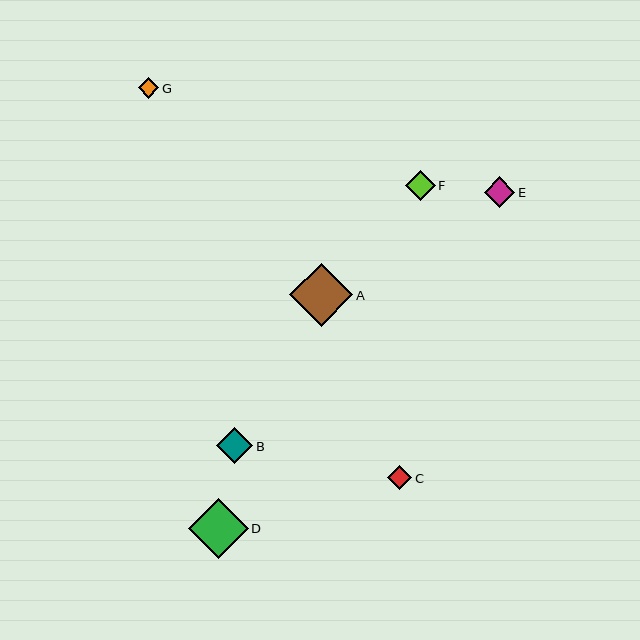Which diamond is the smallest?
Diamond G is the smallest with a size of approximately 21 pixels.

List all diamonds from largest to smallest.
From largest to smallest: A, D, B, E, F, C, G.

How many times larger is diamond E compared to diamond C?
Diamond E is approximately 1.3 times the size of diamond C.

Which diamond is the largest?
Diamond A is the largest with a size of approximately 63 pixels.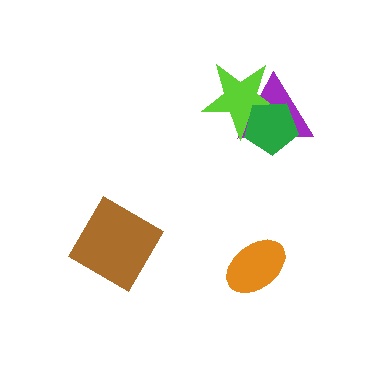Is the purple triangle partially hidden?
Yes, it is partially covered by another shape.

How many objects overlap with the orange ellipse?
0 objects overlap with the orange ellipse.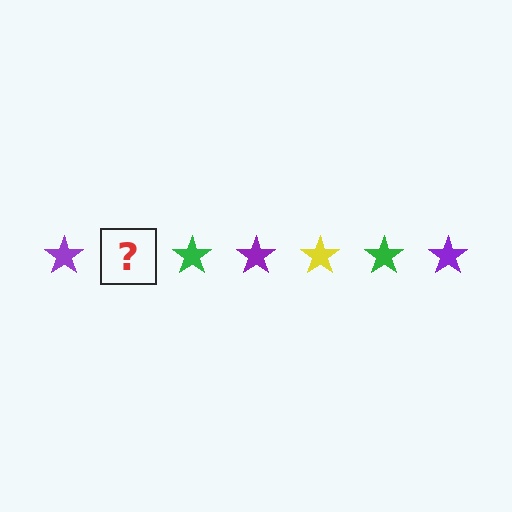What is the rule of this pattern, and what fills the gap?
The rule is that the pattern cycles through purple, yellow, green stars. The gap should be filled with a yellow star.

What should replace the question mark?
The question mark should be replaced with a yellow star.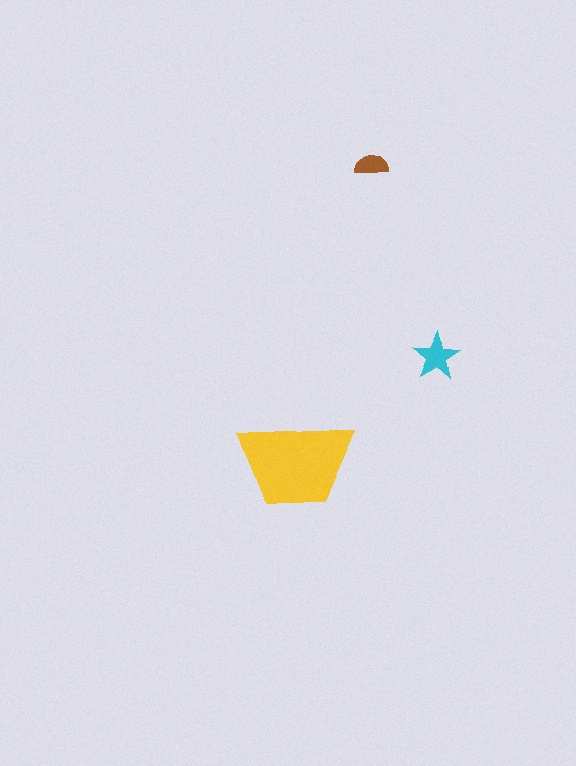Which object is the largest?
The yellow trapezoid.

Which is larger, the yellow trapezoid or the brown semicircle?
The yellow trapezoid.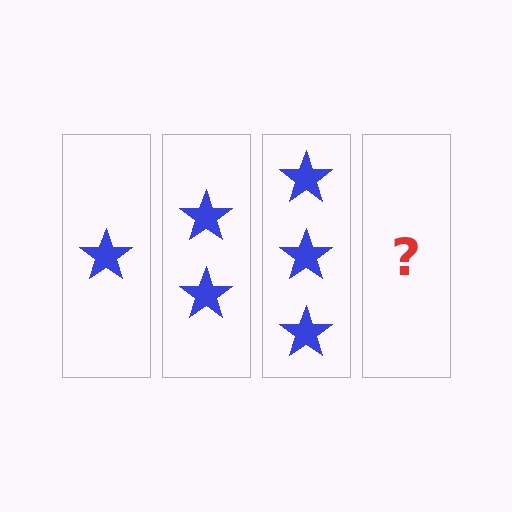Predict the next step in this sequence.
The next step is 4 stars.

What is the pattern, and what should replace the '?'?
The pattern is that each step adds one more star. The '?' should be 4 stars.